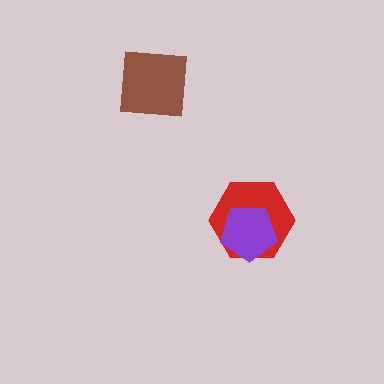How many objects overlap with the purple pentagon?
1 object overlaps with the purple pentagon.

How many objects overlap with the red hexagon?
1 object overlaps with the red hexagon.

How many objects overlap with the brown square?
0 objects overlap with the brown square.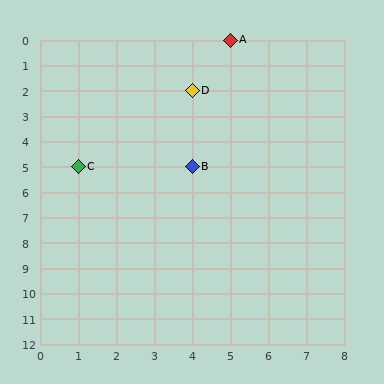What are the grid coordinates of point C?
Point C is at grid coordinates (1, 5).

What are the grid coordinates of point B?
Point B is at grid coordinates (4, 5).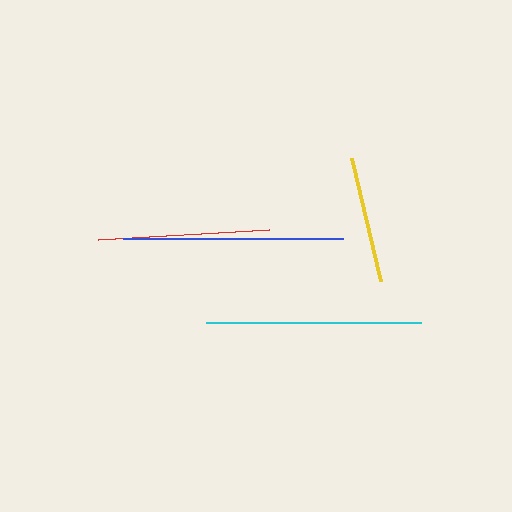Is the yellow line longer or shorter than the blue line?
The blue line is longer than the yellow line.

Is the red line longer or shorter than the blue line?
The blue line is longer than the red line.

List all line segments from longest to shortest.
From longest to shortest: blue, cyan, red, yellow.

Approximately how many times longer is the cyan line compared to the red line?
The cyan line is approximately 1.3 times the length of the red line.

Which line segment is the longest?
The blue line is the longest at approximately 220 pixels.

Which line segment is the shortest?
The yellow line is the shortest at approximately 126 pixels.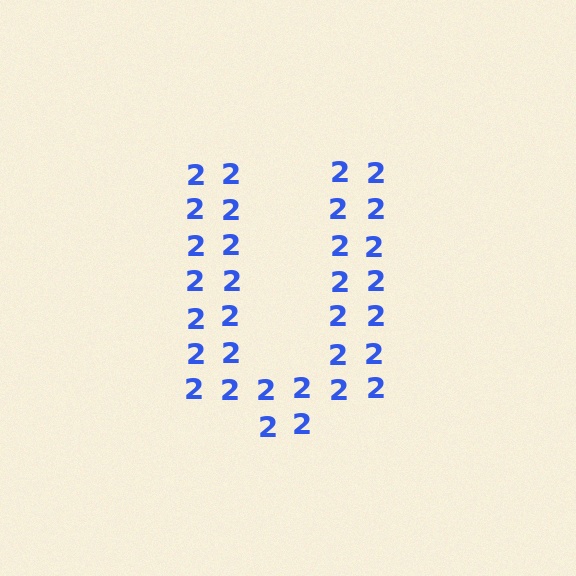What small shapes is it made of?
It is made of small digit 2's.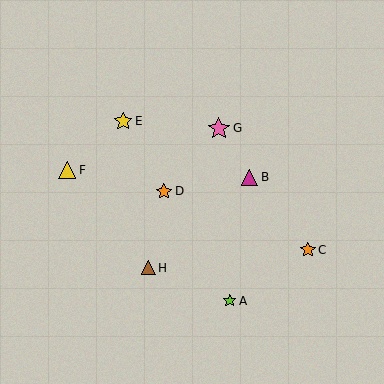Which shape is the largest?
The pink star (labeled G) is the largest.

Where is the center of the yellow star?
The center of the yellow star is at (123, 121).